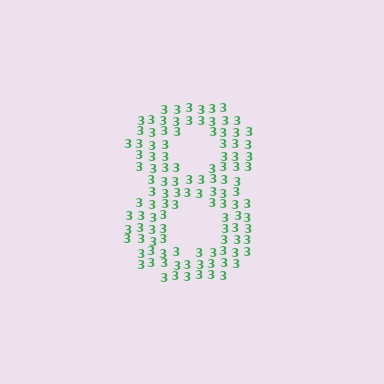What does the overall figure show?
The overall figure shows the digit 8.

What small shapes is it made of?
It is made of small digit 3's.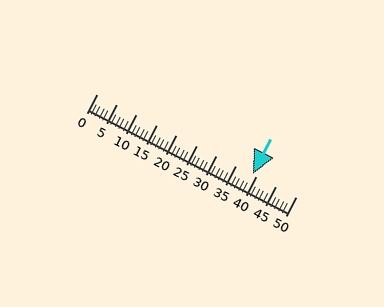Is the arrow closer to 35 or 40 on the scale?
The arrow is closer to 40.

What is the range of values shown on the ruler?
The ruler shows values from 0 to 50.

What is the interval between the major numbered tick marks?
The major tick marks are spaced 5 units apart.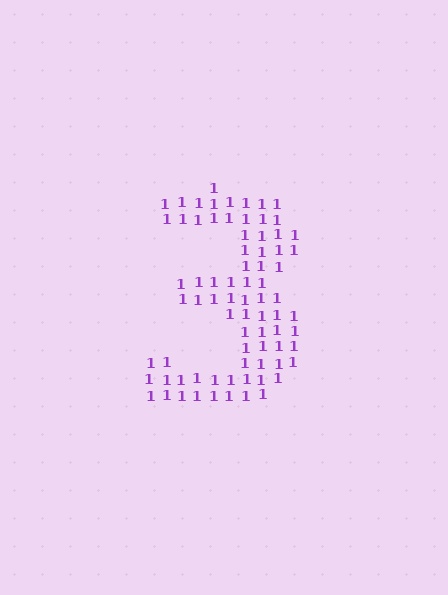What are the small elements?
The small elements are digit 1's.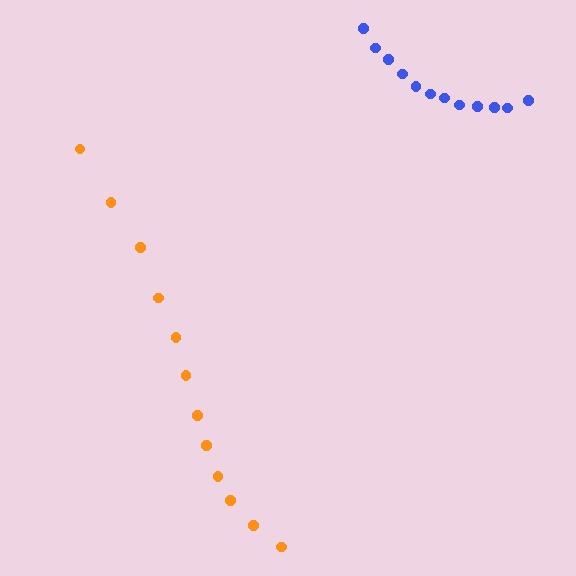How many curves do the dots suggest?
There are 2 distinct paths.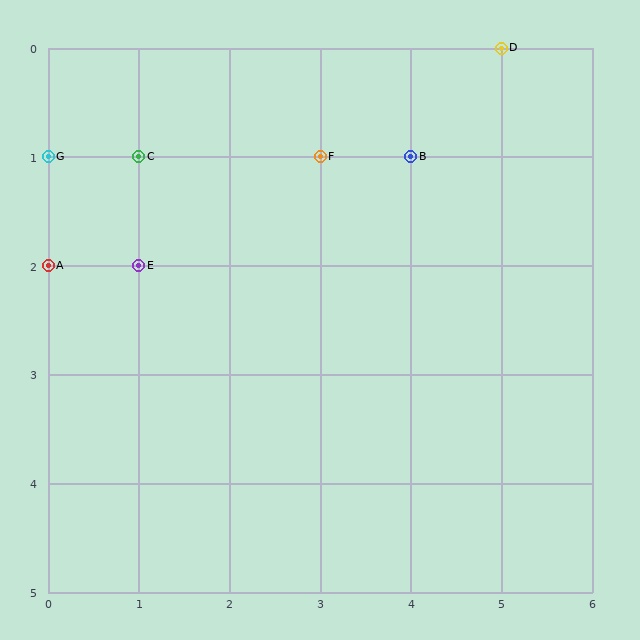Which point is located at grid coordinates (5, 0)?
Point D is at (5, 0).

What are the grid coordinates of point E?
Point E is at grid coordinates (1, 2).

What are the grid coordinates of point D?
Point D is at grid coordinates (5, 0).